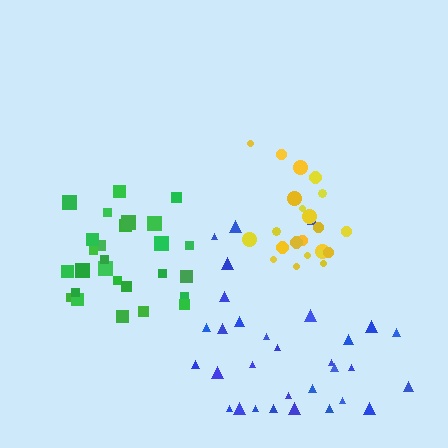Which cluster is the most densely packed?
Yellow.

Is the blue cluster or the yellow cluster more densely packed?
Yellow.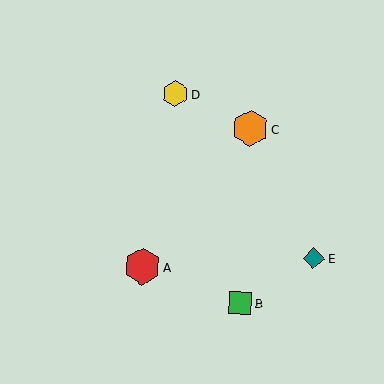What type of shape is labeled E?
Shape E is a teal diamond.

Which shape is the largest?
The red hexagon (labeled A) is the largest.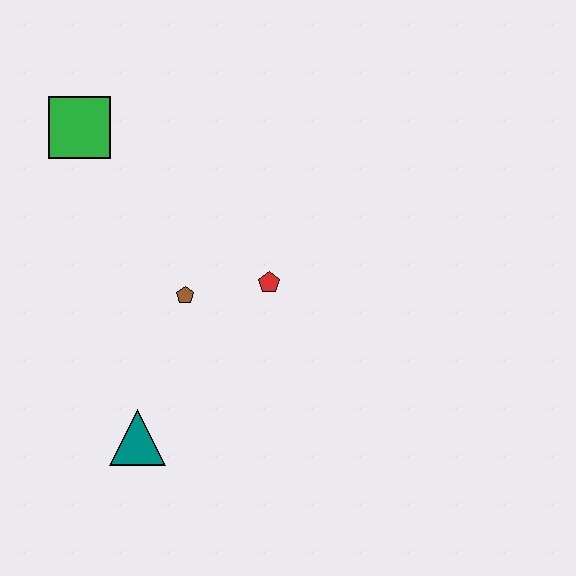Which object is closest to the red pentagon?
The brown pentagon is closest to the red pentagon.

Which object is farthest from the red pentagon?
The green square is farthest from the red pentagon.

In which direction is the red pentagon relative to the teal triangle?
The red pentagon is above the teal triangle.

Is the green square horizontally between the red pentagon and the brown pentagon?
No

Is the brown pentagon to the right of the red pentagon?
No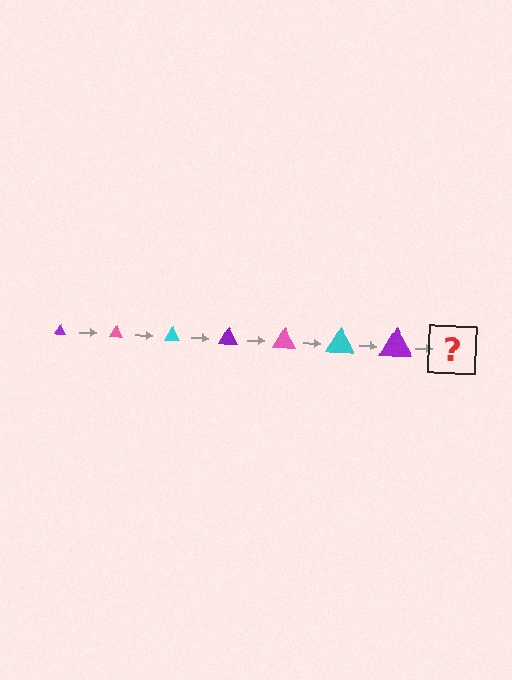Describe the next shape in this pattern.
It should be a pink triangle, larger than the previous one.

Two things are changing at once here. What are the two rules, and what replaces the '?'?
The two rules are that the triangle grows larger each step and the color cycles through purple, pink, and cyan. The '?' should be a pink triangle, larger than the previous one.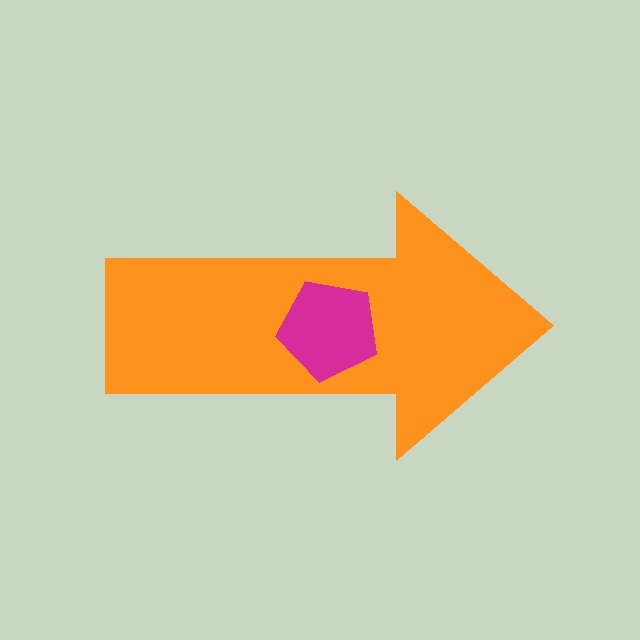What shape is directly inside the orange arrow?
The magenta pentagon.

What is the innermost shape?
The magenta pentagon.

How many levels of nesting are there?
2.